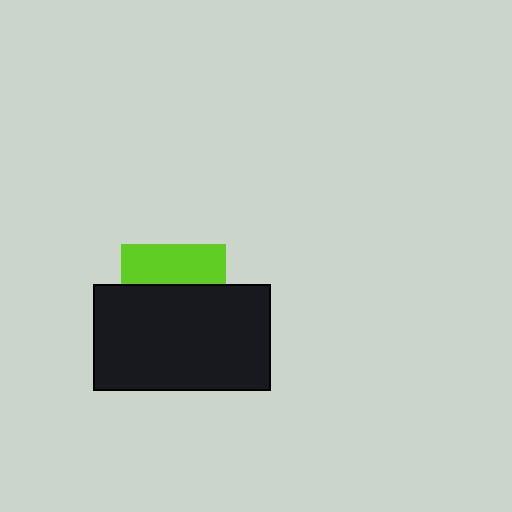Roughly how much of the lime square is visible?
A small part of it is visible (roughly 38%).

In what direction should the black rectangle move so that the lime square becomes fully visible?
The black rectangle should move down. That is the shortest direction to clear the overlap and leave the lime square fully visible.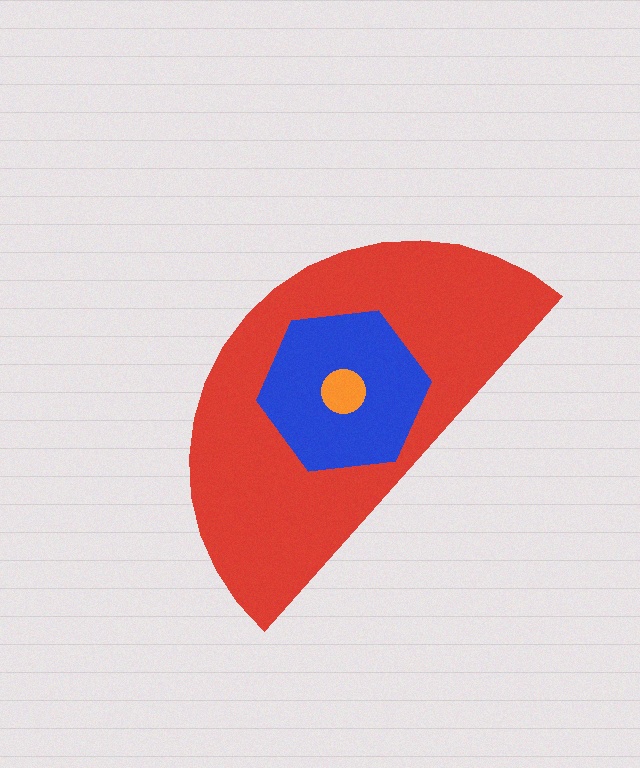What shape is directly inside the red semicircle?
The blue hexagon.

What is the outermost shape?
The red semicircle.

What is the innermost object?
The orange circle.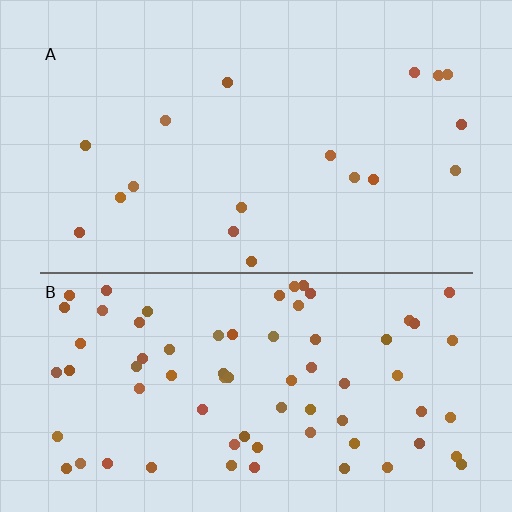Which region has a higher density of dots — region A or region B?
B (the bottom).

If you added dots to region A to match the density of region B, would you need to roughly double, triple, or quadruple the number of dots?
Approximately quadruple.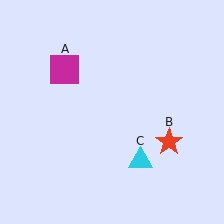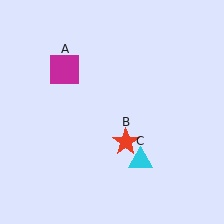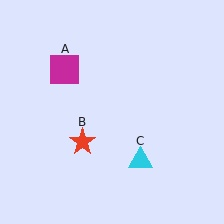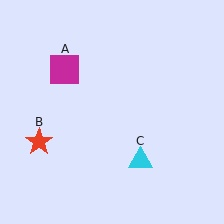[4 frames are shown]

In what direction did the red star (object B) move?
The red star (object B) moved left.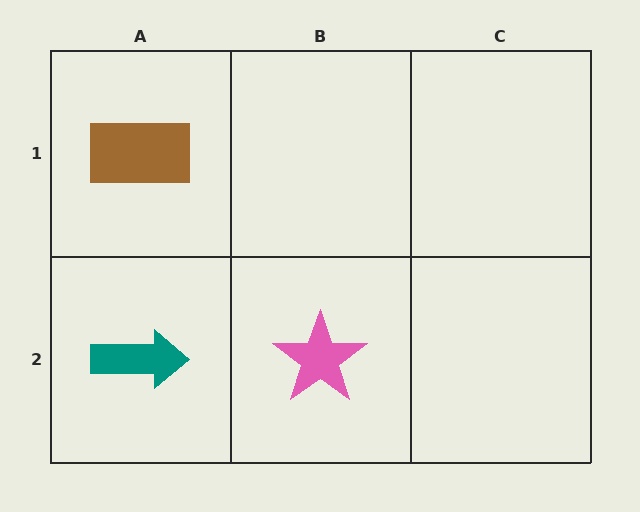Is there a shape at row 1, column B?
No, that cell is empty.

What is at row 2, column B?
A pink star.